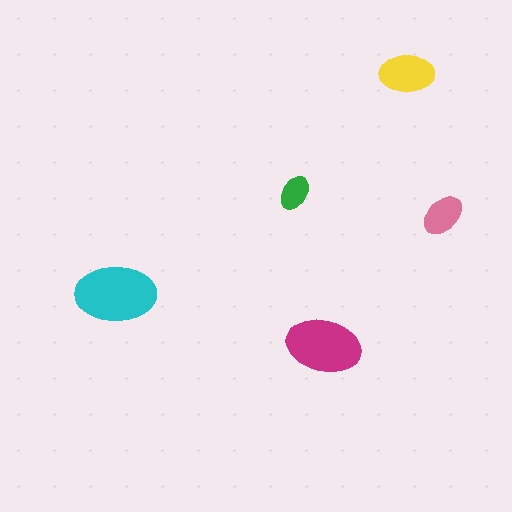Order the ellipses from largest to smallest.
the cyan one, the magenta one, the yellow one, the pink one, the green one.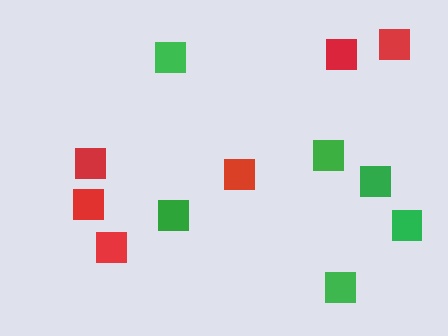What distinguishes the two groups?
There are 2 groups: one group of green squares (6) and one group of red squares (6).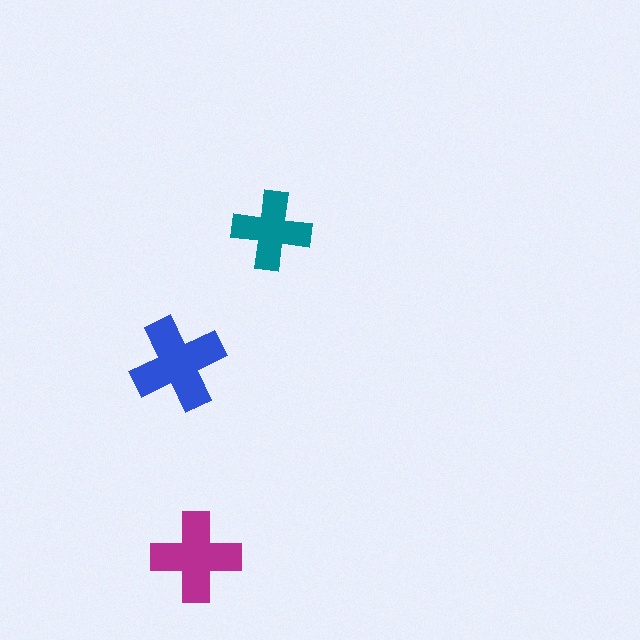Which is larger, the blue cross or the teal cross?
The blue one.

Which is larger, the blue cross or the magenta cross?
The blue one.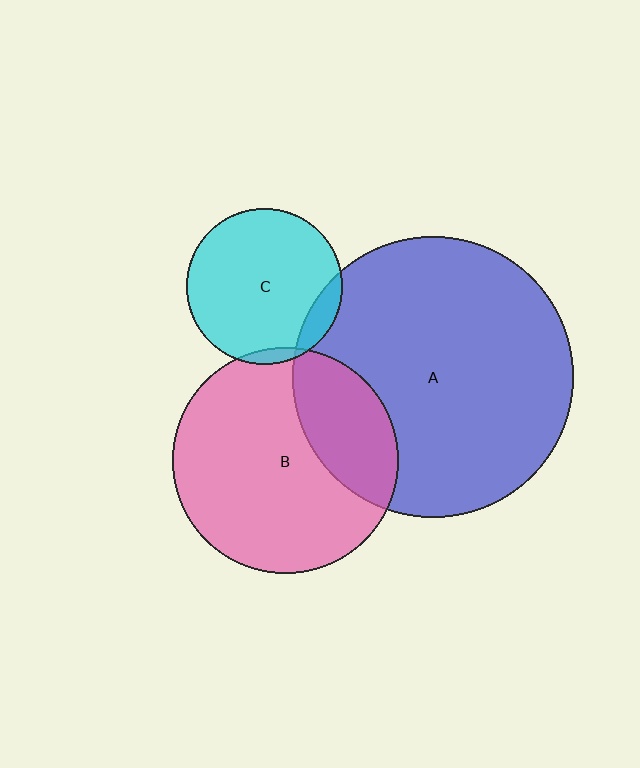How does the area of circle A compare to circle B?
Approximately 1.5 times.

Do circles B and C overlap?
Yes.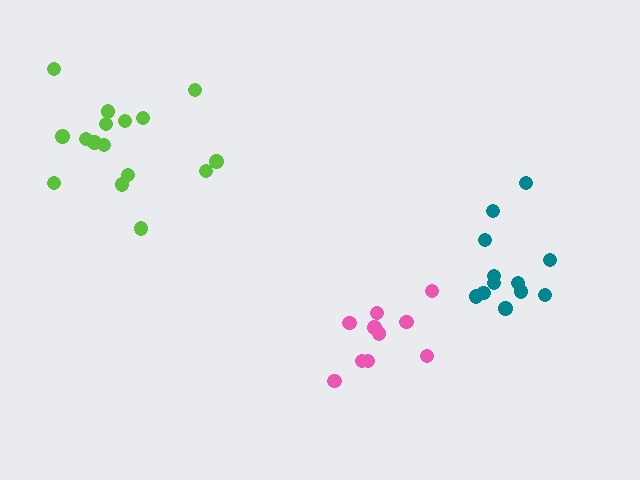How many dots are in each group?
Group 1: 10 dots, Group 2: 12 dots, Group 3: 16 dots (38 total).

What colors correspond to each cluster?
The clusters are colored: pink, teal, lime.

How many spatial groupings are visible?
There are 3 spatial groupings.